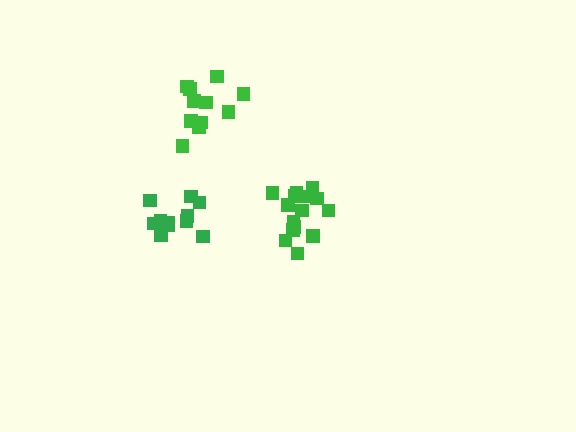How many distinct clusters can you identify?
There are 3 distinct clusters.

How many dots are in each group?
Group 1: 15 dots, Group 2: 11 dots, Group 3: 11 dots (37 total).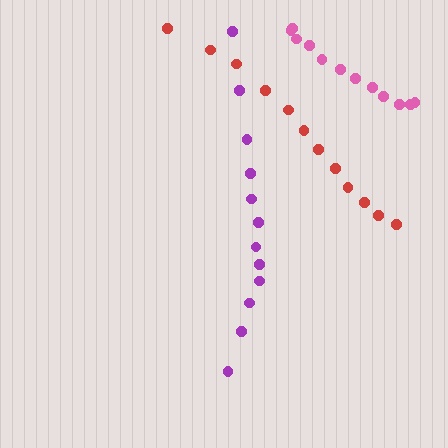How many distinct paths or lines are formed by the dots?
There are 3 distinct paths.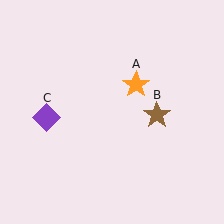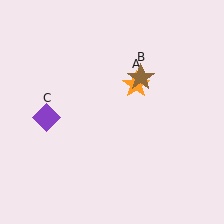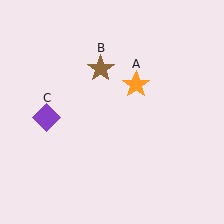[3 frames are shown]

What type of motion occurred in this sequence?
The brown star (object B) rotated counterclockwise around the center of the scene.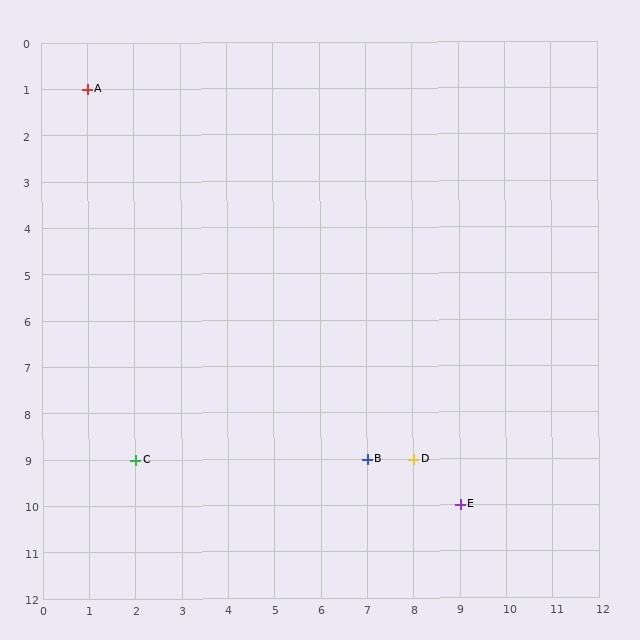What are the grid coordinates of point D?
Point D is at grid coordinates (8, 9).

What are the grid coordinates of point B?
Point B is at grid coordinates (7, 9).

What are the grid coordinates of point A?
Point A is at grid coordinates (1, 1).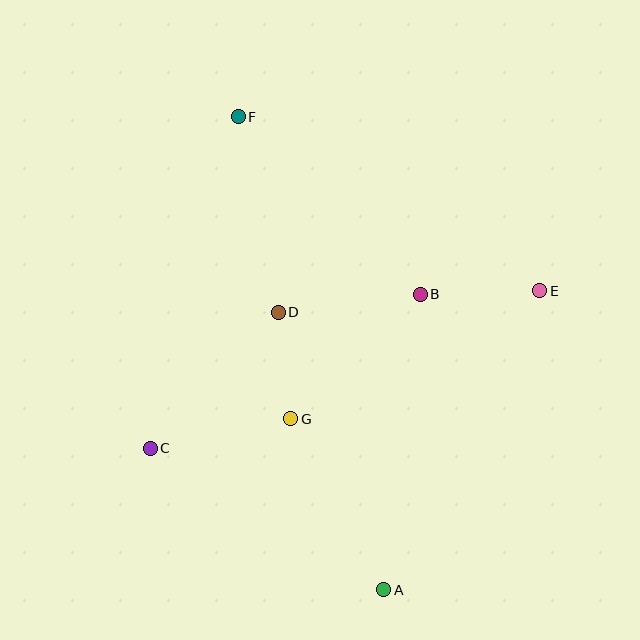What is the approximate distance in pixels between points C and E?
The distance between C and E is approximately 420 pixels.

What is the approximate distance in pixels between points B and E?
The distance between B and E is approximately 120 pixels.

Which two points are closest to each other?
Points D and G are closest to each other.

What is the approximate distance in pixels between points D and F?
The distance between D and F is approximately 199 pixels.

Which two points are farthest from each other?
Points A and F are farthest from each other.